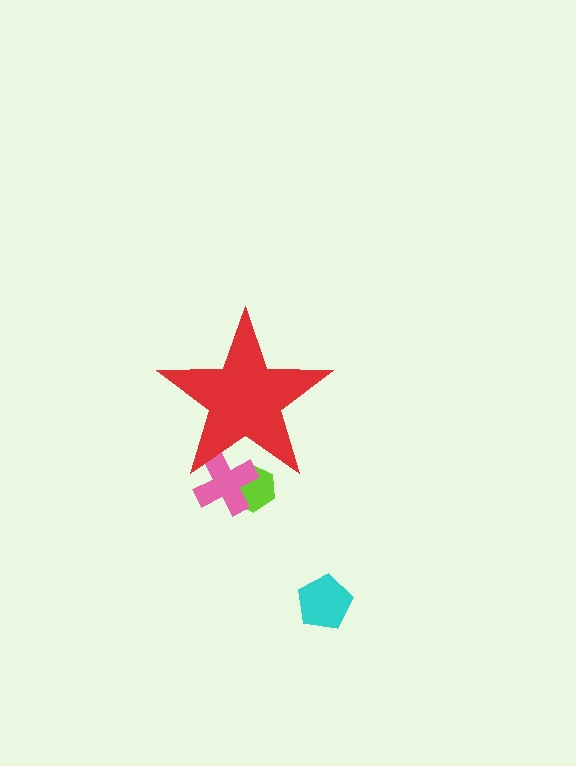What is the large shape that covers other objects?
A red star.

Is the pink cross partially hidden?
Yes, the pink cross is partially hidden behind the red star.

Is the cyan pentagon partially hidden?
No, the cyan pentagon is fully visible.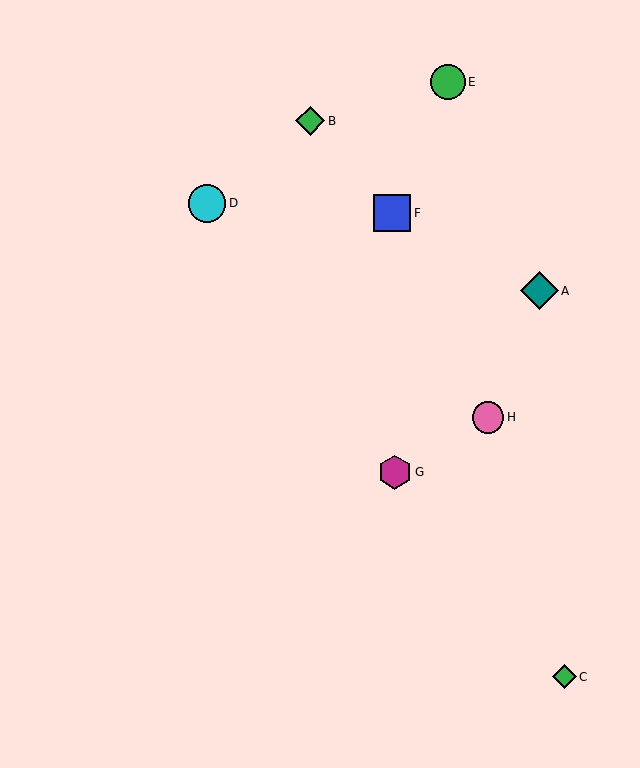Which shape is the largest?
The teal diamond (labeled A) is the largest.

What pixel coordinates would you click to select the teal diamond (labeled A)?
Click at (539, 291) to select the teal diamond A.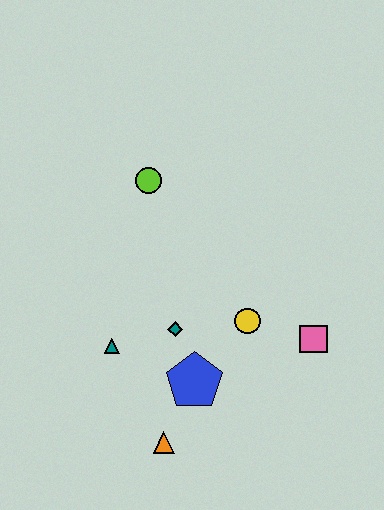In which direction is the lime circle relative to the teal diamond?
The lime circle is above the teal diamond.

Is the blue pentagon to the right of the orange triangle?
Yes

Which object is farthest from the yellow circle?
The lime circle is farthest from the yellow circle.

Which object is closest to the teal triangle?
The teal diamond is closest to the teal triangle.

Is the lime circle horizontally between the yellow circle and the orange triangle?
No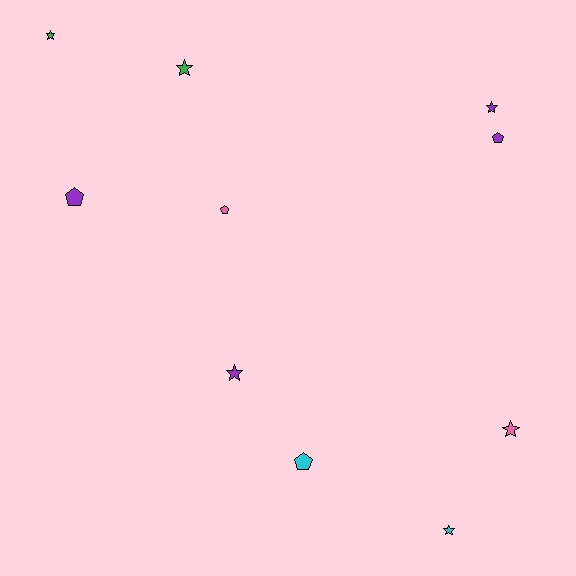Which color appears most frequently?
Purple, with 4 objects.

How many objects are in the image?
There are 10 objects.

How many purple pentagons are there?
There are 2 purple pentagons.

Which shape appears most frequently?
Star, with 6 objects.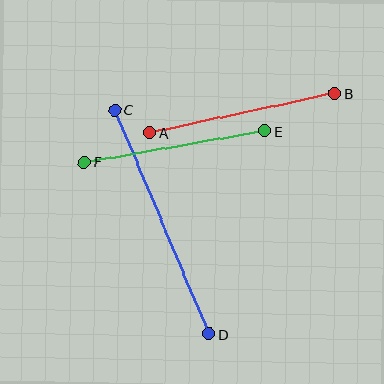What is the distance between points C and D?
The distance is approximately 244 pixels.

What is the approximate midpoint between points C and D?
The midpoint is at approximately (162, 222) pixels.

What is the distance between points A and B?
The distance is approximately 189 pixels.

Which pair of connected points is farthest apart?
Points C and D are farthest apart.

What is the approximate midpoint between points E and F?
The midpoint is at approximately (175, 147) pixels.